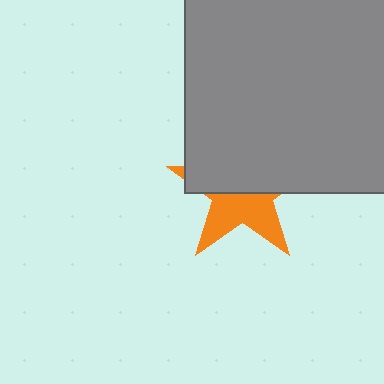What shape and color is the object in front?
The object in front is a gray square.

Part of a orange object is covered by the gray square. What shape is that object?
It is a star.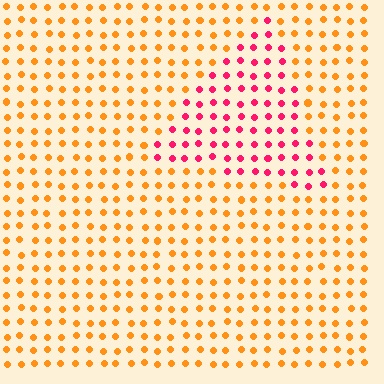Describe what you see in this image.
The image is filled with small orange elements in a uniform arrangement. A triangle-shaped region is visible where the elements are tinted to a slightly different hue, forming a subtle color boundary.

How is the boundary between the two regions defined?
The boundary is defined purely by a slight shift in hue (about 54 degrees). Spacing, size, and orientation are identical on both sides.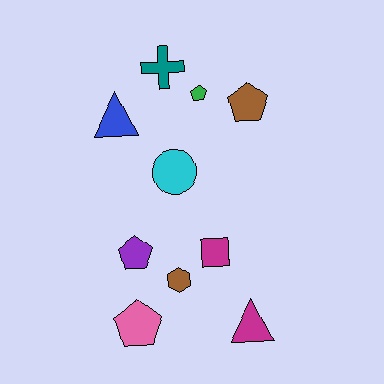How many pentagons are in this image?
There are 4 pentagons.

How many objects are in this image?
There are 10 objects.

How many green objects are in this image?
There is 1 green object.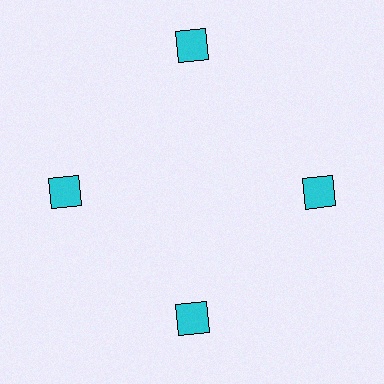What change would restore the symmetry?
The symmetry would be restored by moving it inward, back onto the ring so that all 4 squares sit at equal angles and equal distance from the center.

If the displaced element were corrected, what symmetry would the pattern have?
It would have 4-fold rotational symmetry — the pattern would map onto itself every 90 degrees.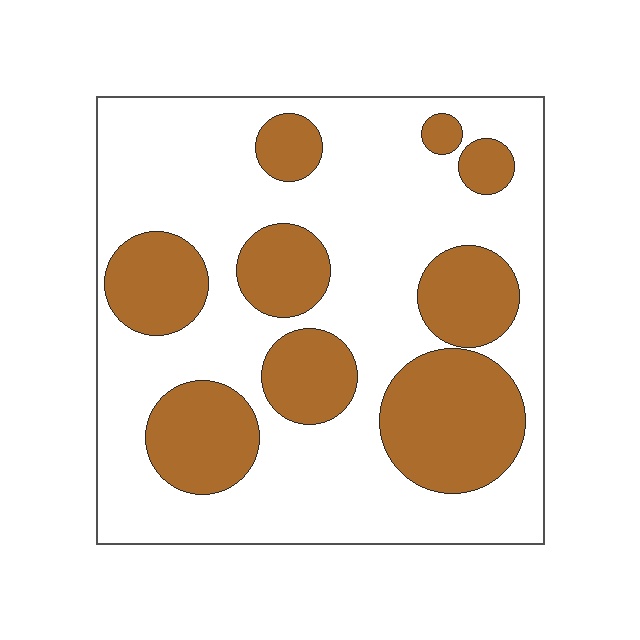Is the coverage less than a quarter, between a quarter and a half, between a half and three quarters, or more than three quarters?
Between a quarter and a half.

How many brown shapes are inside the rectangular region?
9.